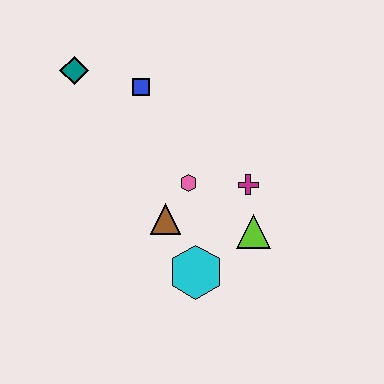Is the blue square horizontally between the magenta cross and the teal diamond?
Yes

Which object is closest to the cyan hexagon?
The brown triangle is closest to the cyan hexagon.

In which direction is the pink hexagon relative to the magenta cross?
The pink hexagon is to the left of the magenta cross.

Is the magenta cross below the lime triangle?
No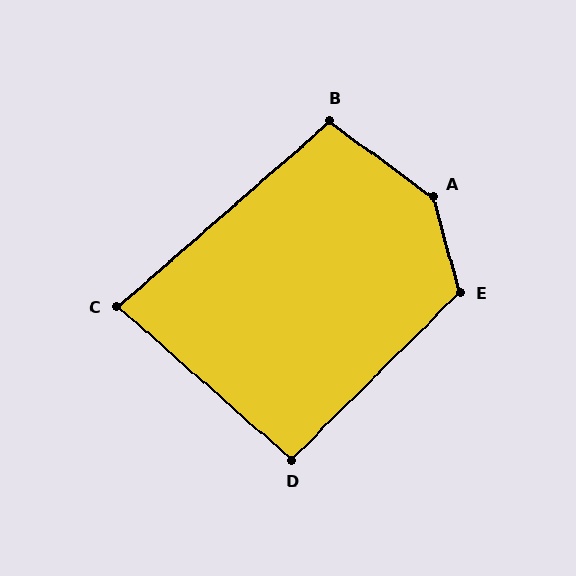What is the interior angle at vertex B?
Approximately 103 degrees (obtuse).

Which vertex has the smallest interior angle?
C, at approximately 82 degrees.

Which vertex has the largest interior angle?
A, at approximately 141 degrees.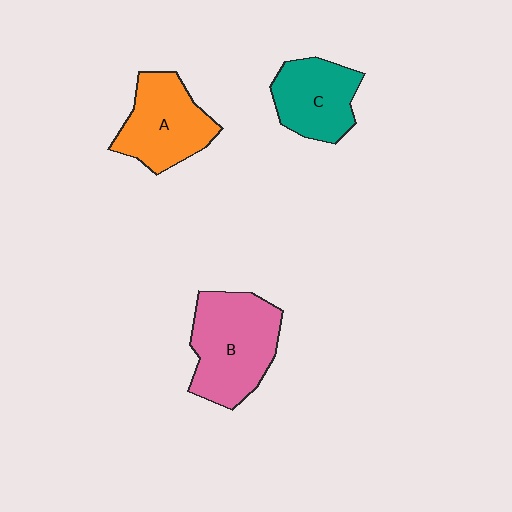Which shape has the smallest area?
Shape C (teal).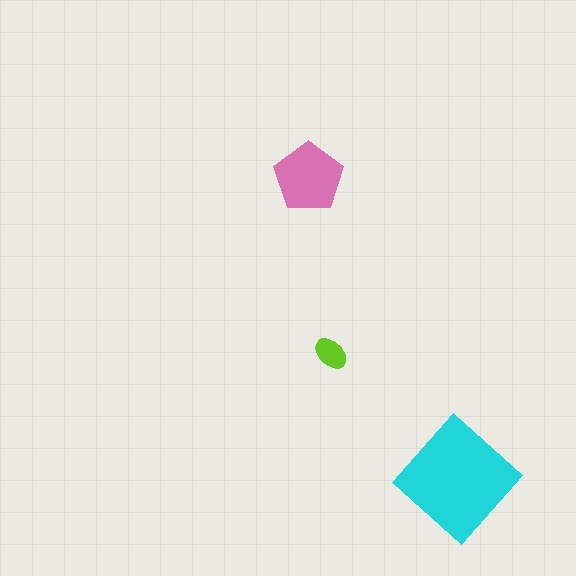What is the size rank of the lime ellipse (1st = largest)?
3rd.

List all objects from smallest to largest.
The lime ellipse, the pink pentagon, the cyan diamond.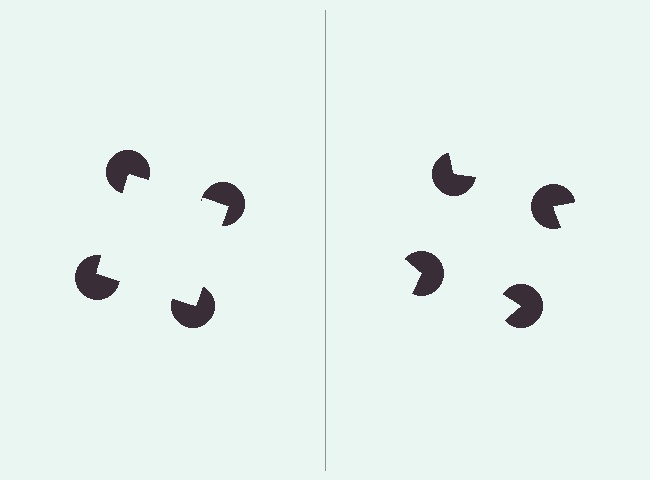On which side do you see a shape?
An illusory square appears on the left side. On the right side the wedge cuts are rotated, so no coherent shape forms.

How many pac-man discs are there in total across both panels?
8 — 4 on each side.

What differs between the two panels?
The pac-man discs are positioned identically on both sides; only the wedge orientations differ. On the left they align to a square; on the right they are misaligned.